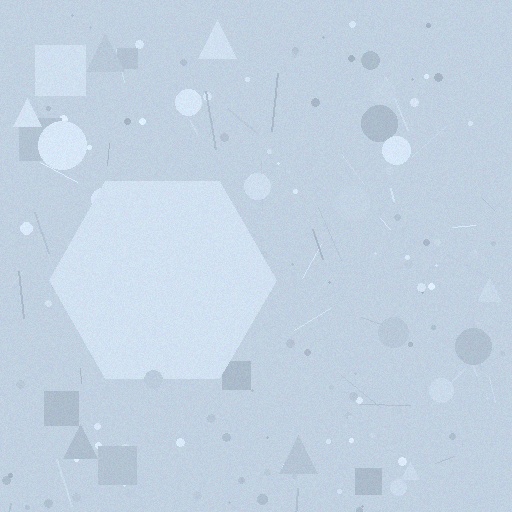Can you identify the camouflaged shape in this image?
The camouflaged shape is a hexagon.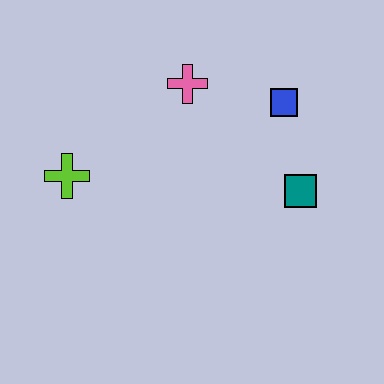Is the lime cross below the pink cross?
Yes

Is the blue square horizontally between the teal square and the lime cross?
Yes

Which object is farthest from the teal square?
The lime cross is farthest from the teal square.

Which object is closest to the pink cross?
The blue square is closest to the pink cross.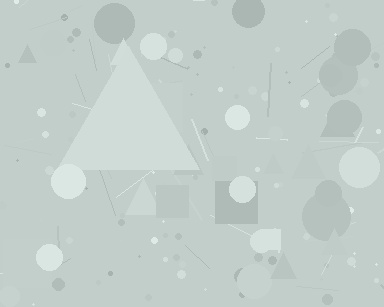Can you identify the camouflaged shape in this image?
The camouflaged shape is a triangle.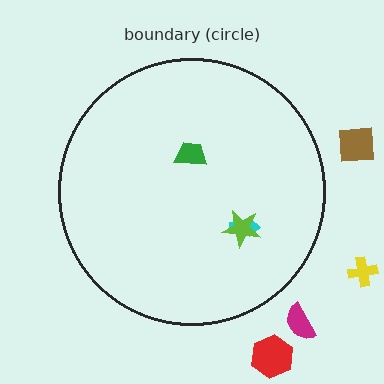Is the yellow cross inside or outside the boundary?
Outside.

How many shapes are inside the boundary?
3 inside, 4 outside.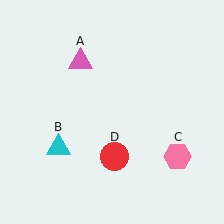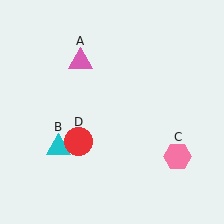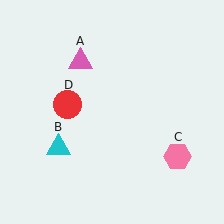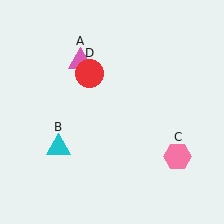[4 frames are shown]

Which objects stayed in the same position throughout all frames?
Pink triangle (object A) and cyan triangle (object B) and pink hexagon (object C) remained stationary.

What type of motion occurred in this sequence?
The red circle (object D) rotated clockwise around the center of the scene.